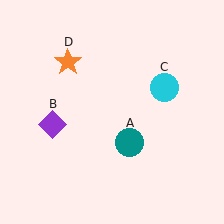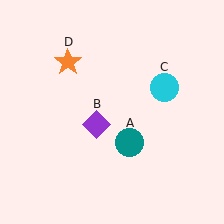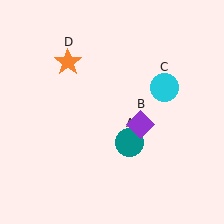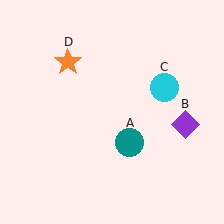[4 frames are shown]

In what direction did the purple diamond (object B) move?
The purple diamond (object B) moved right.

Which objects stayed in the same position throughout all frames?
Teal circle (object A) and cyan circle (object C) and orange star (object D) remained stationary.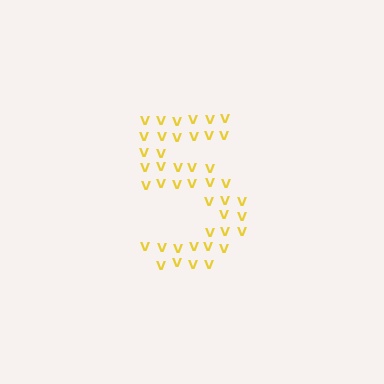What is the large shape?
The large shape is the digit 5.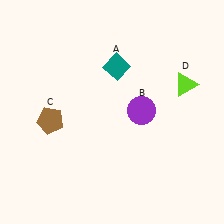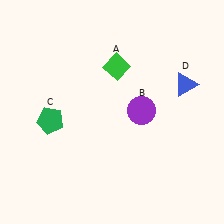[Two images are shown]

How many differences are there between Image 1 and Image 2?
There are 3 differences between the two images.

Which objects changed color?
A changed from teal to green. C changed from brown to green. D changed from lime to blue.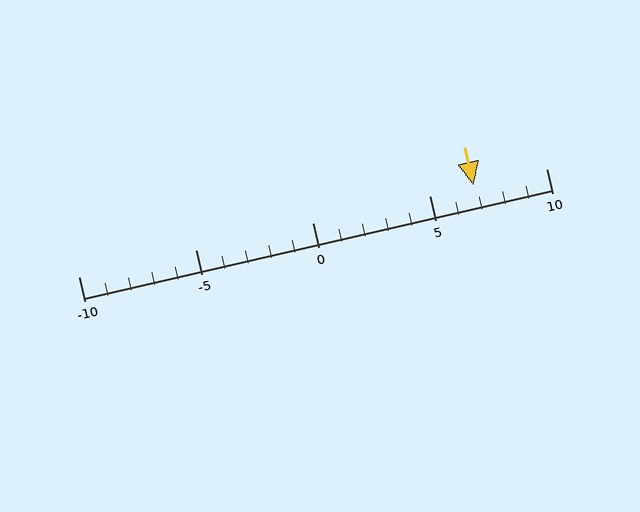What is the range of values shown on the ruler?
The ruler shows values from -10 to 10.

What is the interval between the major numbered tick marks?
The major tick marks are spaced 5 units apart.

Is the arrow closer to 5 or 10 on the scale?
The arrow is closer to 5.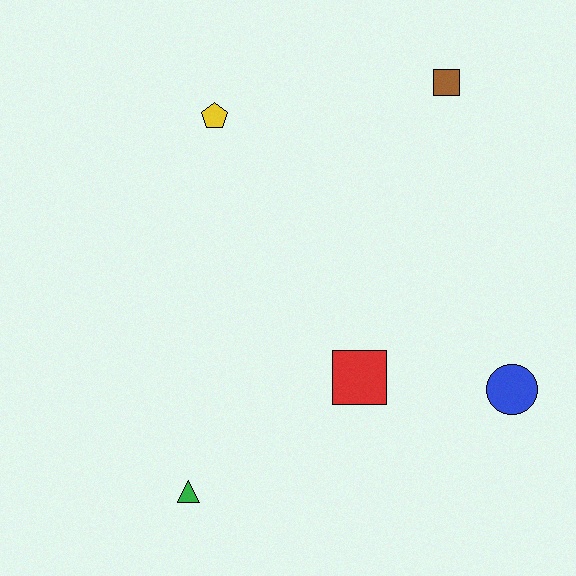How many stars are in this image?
There are no stars.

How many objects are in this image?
There are 5 objects.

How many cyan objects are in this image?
There are no cyan objects.